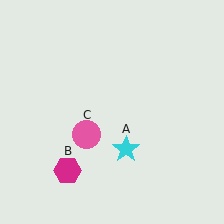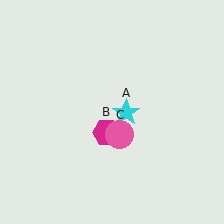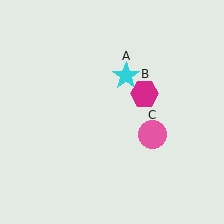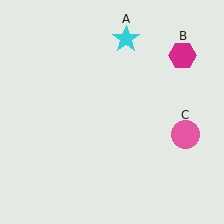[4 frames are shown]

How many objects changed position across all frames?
3 objects changed position: cyan star (object A), magenta hexagon (object B), pink circle (object C).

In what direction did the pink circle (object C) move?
The pink circle (object C) moved right.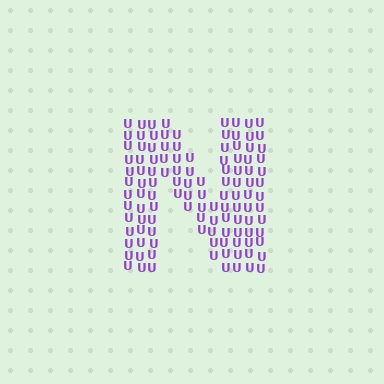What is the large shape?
The large shape is the letter N.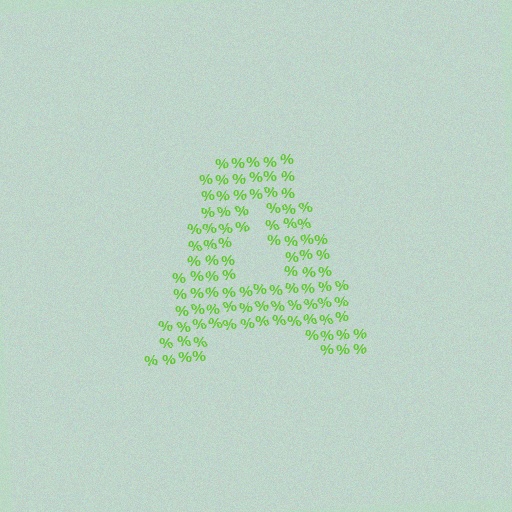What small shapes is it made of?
It is made of small percent signs.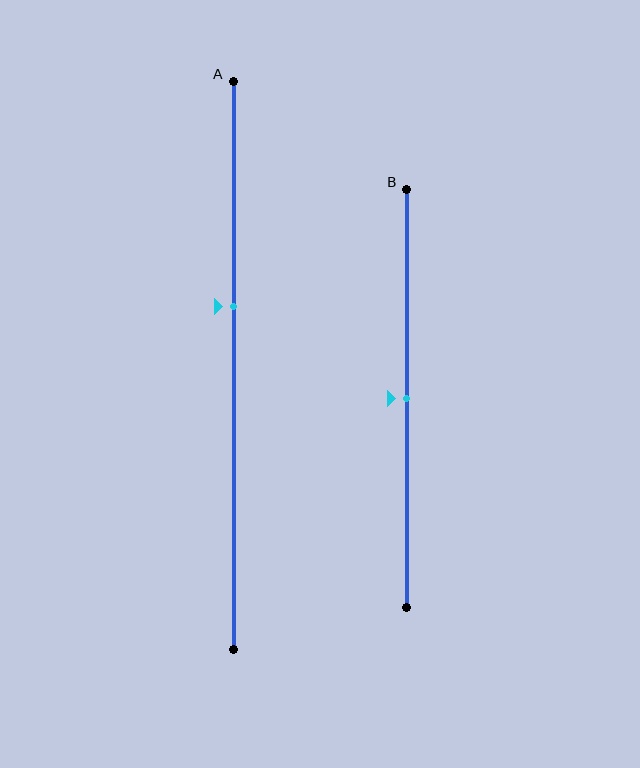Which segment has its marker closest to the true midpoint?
Segment B has its marker closest to the true midpoint.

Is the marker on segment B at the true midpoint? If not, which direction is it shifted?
Yes, the marker on segment B is at the true midpoint.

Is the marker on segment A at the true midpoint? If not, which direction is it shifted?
No, the marker on segment A is shifted upward by about 10% of the segment length.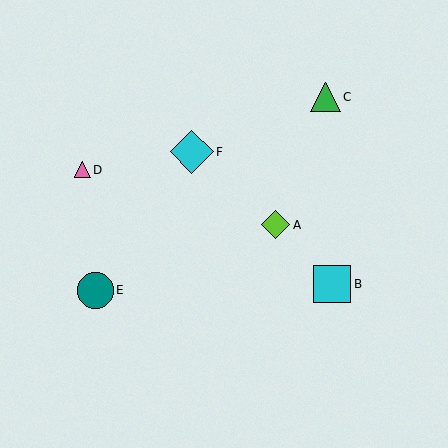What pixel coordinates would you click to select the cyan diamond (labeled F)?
Click at (192, 152) to select the cyan diamond F.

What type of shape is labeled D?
Shape D is a pink triangle.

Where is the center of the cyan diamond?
The center of the cyan diamond is at (192, 152).